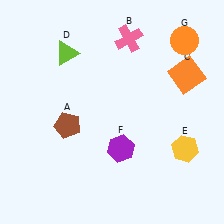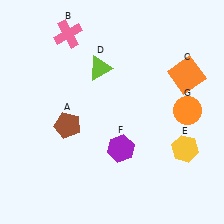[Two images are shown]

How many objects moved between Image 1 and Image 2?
3 objects moved between the two images.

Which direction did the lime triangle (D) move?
The lime triangle (D) moved right.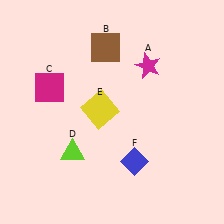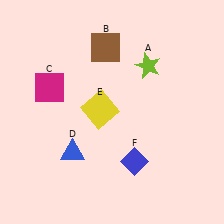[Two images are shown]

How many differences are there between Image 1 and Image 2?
There are 2 differences between the two images.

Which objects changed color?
A changed from magenta to lime. D changed from lime to blue.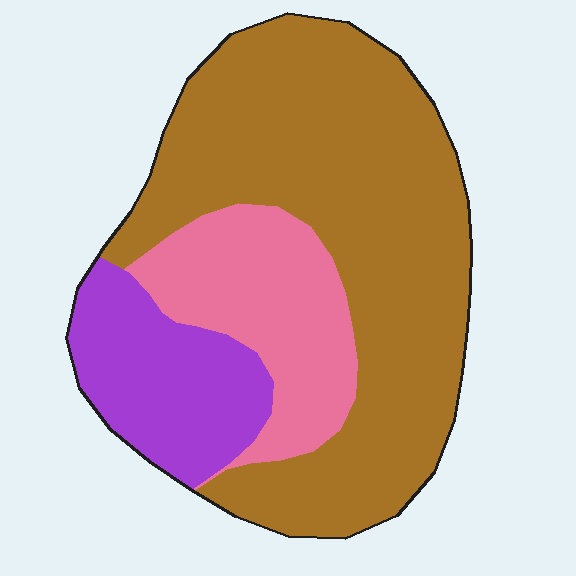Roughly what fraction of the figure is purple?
Purple takes up between a sixth and a third of the figure.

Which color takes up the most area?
Brown, at roughly 60%.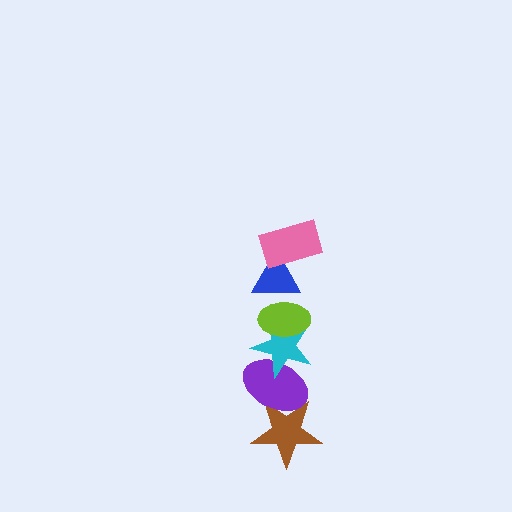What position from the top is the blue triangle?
The blue triangle is 2nd from the top.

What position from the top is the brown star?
The brown star is 6th from the top.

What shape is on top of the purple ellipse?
The cyan star is on top of the purple ellipse.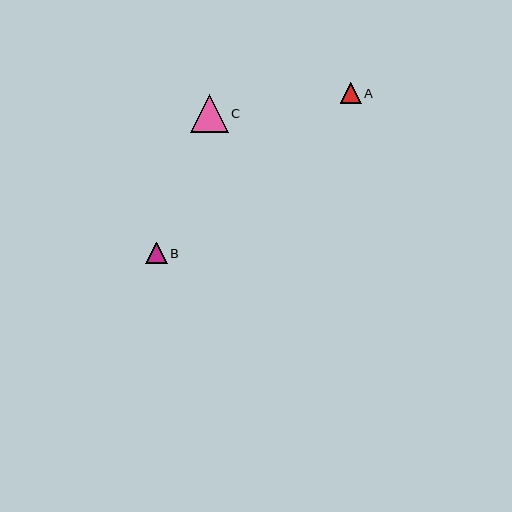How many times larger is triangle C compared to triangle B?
Triangle C is approximately 1.8 times the size of triangle B.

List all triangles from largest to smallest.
From largest to smallest: C, B, A.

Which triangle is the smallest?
Triangle A is the smallest with a size of approximately 21 pixels.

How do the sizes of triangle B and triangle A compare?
Triangle B and triangle A are approximately the same size.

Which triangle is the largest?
Triangle C is the largest with a size of approximately 38 pixels.